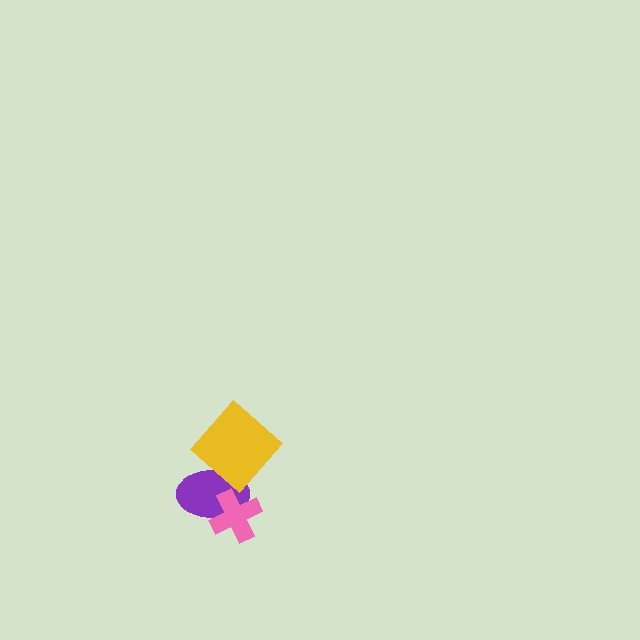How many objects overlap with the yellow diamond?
1 object overlaps with the yellow diamond.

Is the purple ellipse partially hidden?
Yes, it is partially covered by another shape.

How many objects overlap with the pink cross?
1 object overlaps with the pink cross.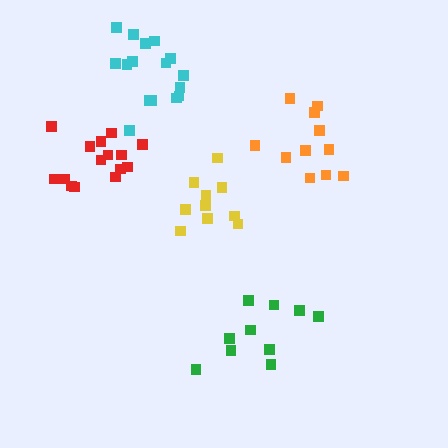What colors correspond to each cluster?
The clusters are colored: green, yellow, cyan, red, orange.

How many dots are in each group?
Group 1: 10 dots, Group 2: 10 dots, Group 3: 16 dots, Group 4: 15 dots, Group 5: 12 dots (63 total).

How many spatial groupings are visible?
There are 5 spatial groupings.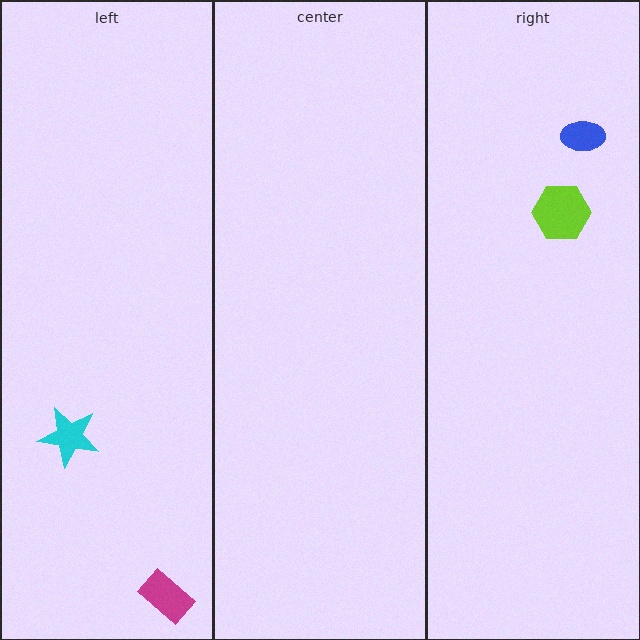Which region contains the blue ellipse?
The right region.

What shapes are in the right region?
The blue ellipse, the lime hexagon.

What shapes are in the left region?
The cyan star, the magenta rectangle.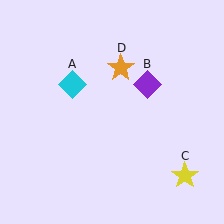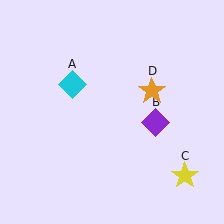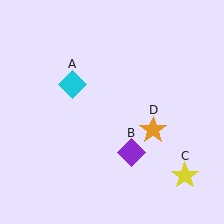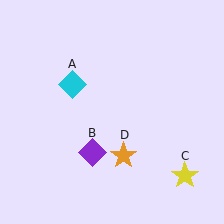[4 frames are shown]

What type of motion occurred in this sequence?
The purple diamond (object B), orange star (object D) rotated clockwise around the center of the scene.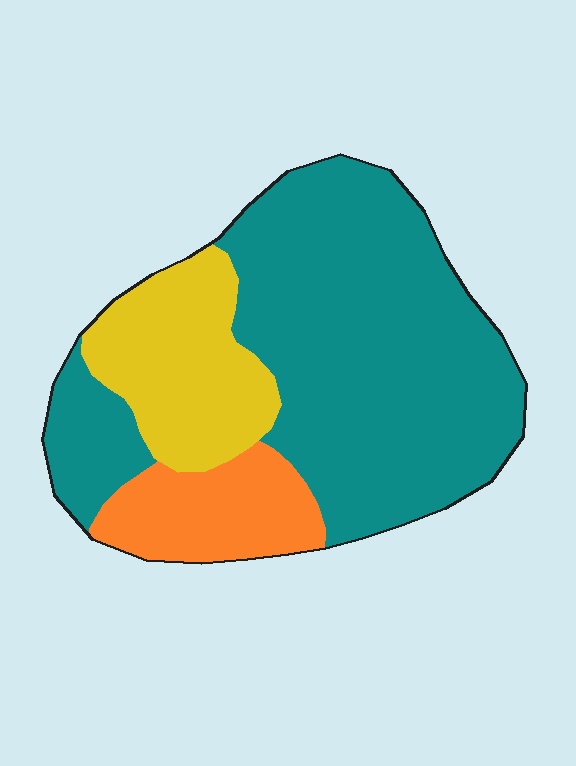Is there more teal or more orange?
Teal.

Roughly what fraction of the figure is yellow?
Yellow takes up about one fifth (1/5) of the figure.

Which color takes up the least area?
Orange, at roughly 15%.